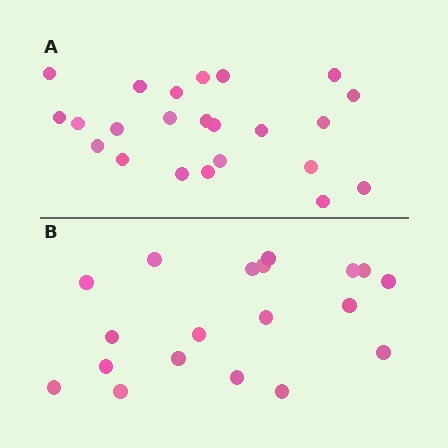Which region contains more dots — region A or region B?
Region A (the top region) has more dots.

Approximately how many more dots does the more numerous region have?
Region A has about 4 more dots than region B.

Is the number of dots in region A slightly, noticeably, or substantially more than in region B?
Region A has only slightly more — the two regions are fairly close. The ratio is roughly 1.2 to 1.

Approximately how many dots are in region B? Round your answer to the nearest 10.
About 20 dots. (The exact count is 19, which rounds to 20.)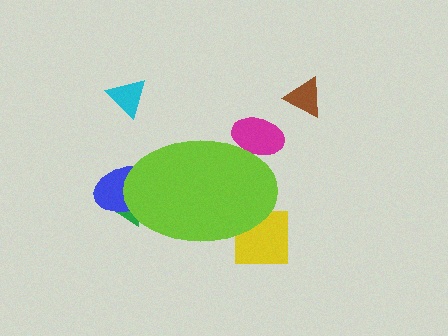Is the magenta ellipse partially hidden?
Yes, the magenta ellipse is partially hidden behind the lime ellipse.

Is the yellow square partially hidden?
Yes, the yellow square is partially hidden behind the lime ellipse.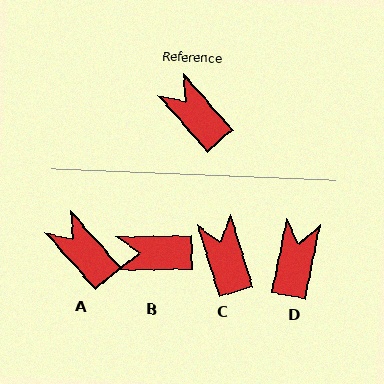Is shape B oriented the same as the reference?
No, it is off by about 49 degrees.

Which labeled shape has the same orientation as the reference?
A.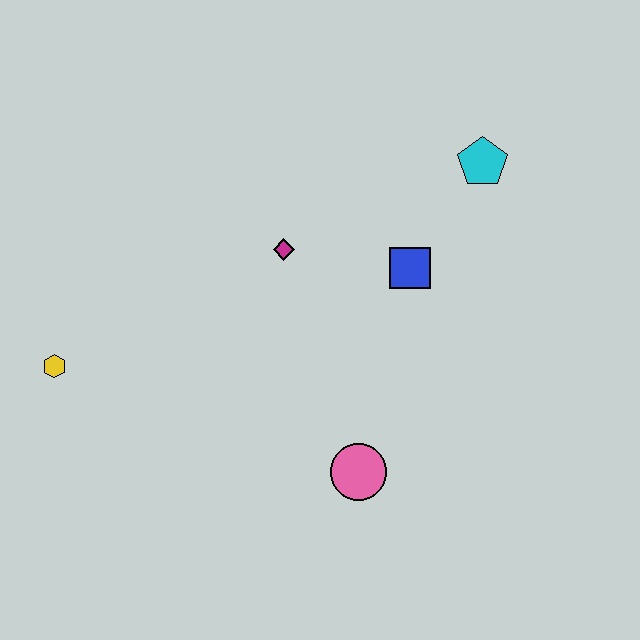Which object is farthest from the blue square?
The yellow hexagon is farthest from the blue square.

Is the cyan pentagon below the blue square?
No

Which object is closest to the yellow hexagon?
The magenta diamond is closest to the yellow hexagon.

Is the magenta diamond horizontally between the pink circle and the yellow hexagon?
Yes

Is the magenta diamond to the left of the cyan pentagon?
Yes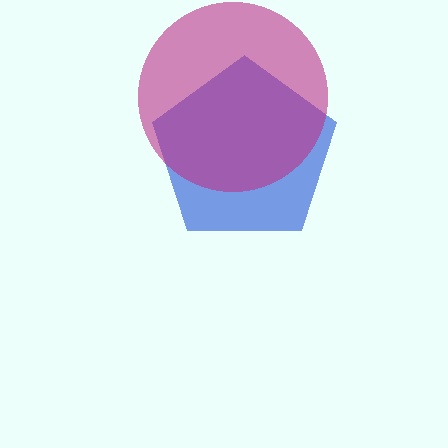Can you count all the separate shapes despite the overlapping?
Yes, there are 2 separate shapes.